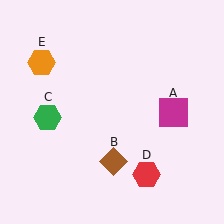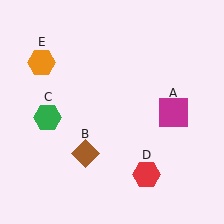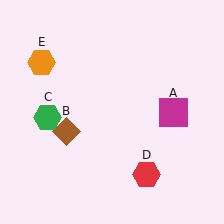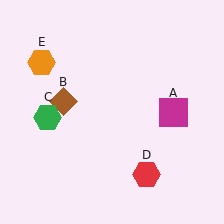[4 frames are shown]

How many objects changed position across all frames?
1 object changed position: brown diamond (object B).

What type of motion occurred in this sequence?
The brown diamond (object B) rotated clockwise around the center of the scene.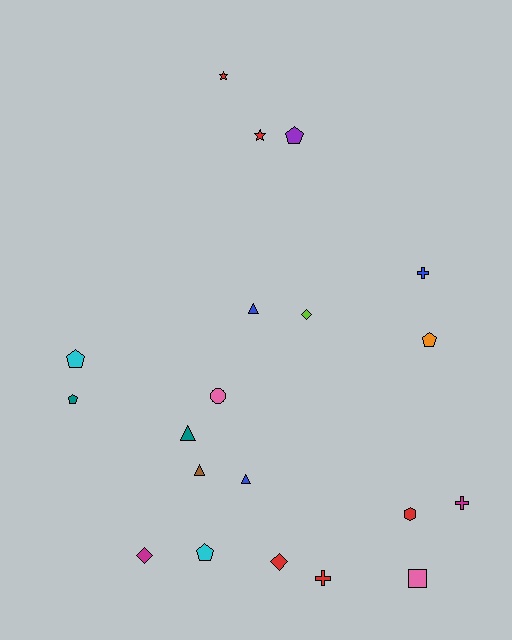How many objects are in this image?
There are 20 objects.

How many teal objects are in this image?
There are 2 teal objects.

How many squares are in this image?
There is 1 square.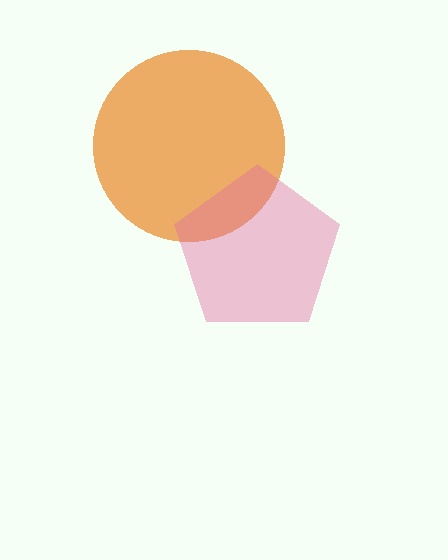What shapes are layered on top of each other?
The layered shapes are: an orange circle, a pink pentagon.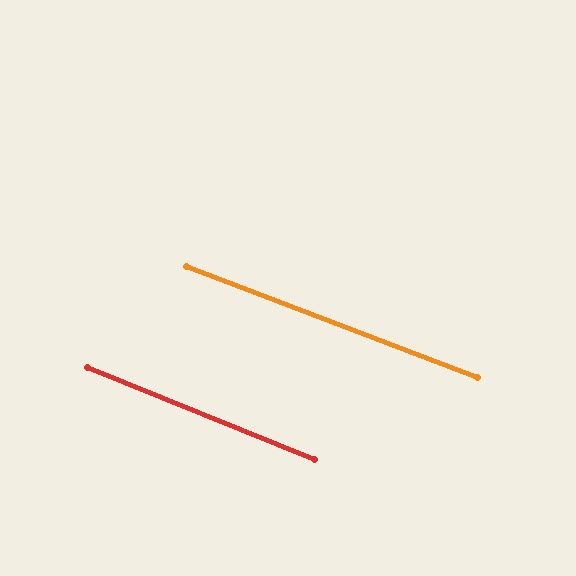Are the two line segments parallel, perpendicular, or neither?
Parallel — their directions differ by only 1.1°.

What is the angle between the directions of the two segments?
Approximately 1 degree.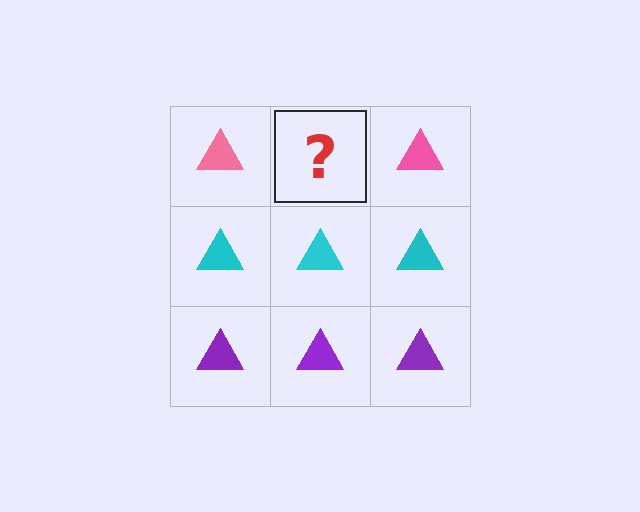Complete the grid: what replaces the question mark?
The question mark should be replaced with a pink triangle.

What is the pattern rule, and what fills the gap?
The rule is that each row has a consistent color. The gap should be filled with a pink triangle.